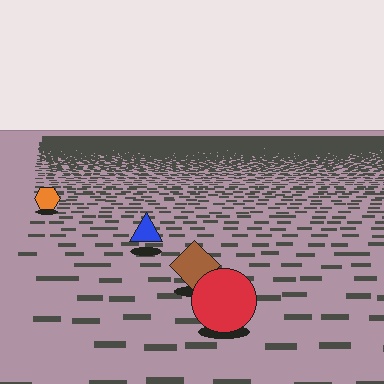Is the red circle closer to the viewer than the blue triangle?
Yes. The red circle is closer — you can tell from the texture gradient: the ground texture is coarser near it.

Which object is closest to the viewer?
The red circle is closest. The texture marks near it are larger and more spread out.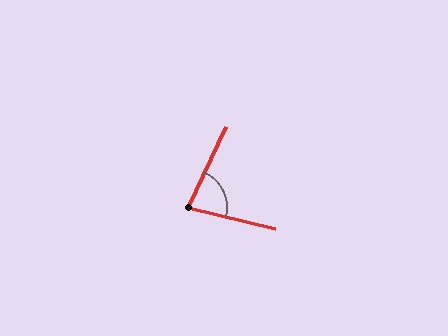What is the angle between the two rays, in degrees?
Approximately 78 degrees.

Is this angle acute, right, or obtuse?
It is acute.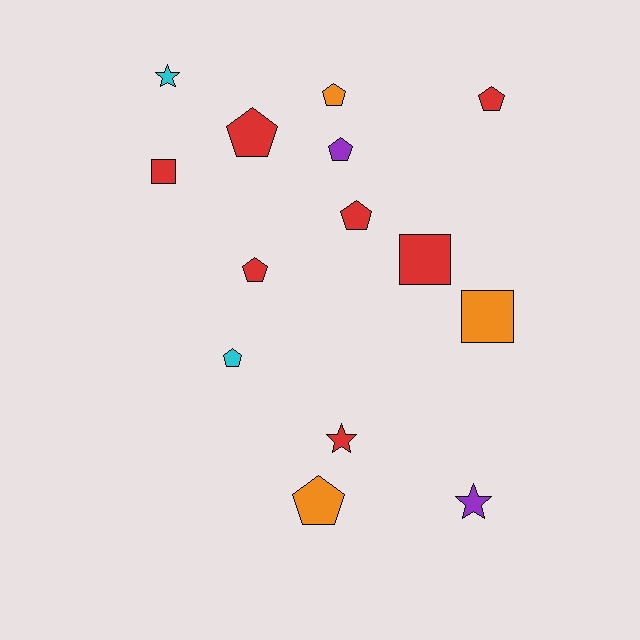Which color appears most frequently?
Red, with 7 objects.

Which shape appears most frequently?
Pentagon, with 8 objects.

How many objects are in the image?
There are 14 objects.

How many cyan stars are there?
There is 1 cyan star.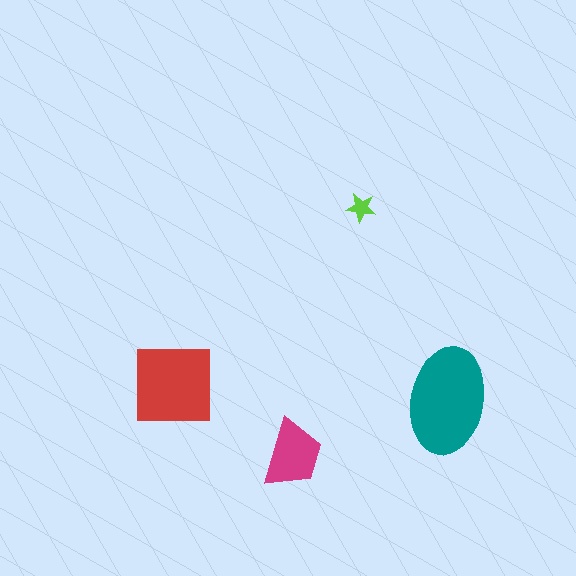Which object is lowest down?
The magenta trapezoid is bottommost.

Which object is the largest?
The teal ellipse.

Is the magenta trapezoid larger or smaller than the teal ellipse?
Smaller.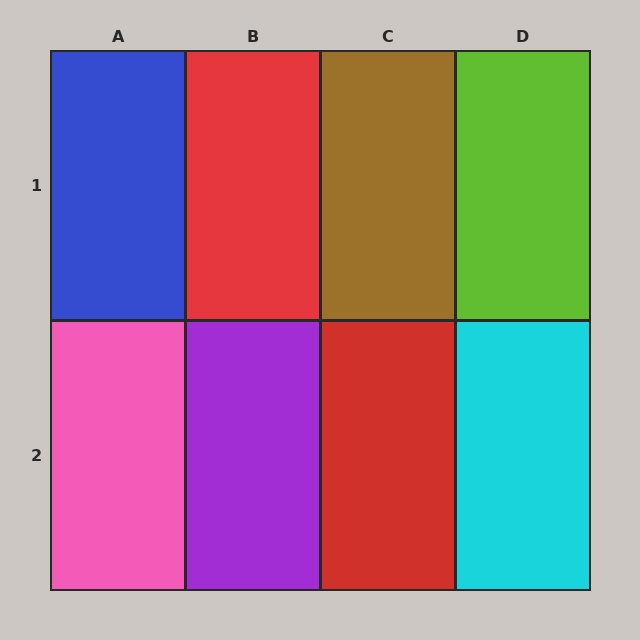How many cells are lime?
1 cell is lime.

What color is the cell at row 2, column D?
Cyan.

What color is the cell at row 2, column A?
Pink.